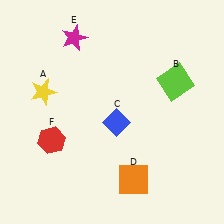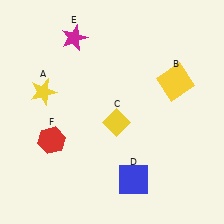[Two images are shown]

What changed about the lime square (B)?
In Image 1, B is lime. In Image 2, it changed to yellow.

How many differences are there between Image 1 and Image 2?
There are 3 differences between the two images.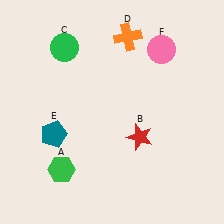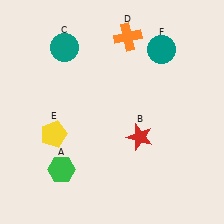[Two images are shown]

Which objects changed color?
C changed from green to teal. E changed from teal to yellow. F changed from pink to teal.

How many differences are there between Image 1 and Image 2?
There are 3 differences between the two images.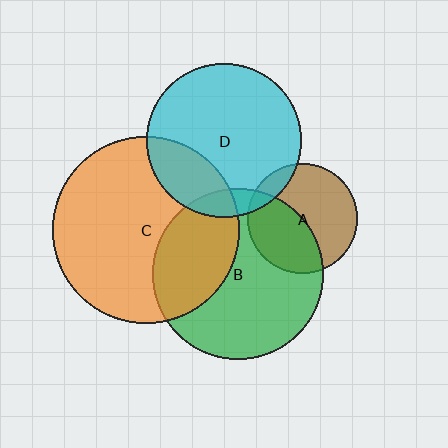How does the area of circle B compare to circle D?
Approximately 1.2 times.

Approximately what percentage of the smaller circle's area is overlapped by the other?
Approximately 25%.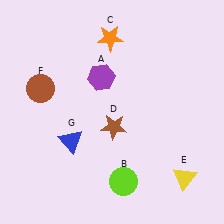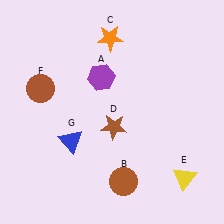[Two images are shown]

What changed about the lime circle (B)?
In Image 1, B is lime. In Image 2, it changed to brown.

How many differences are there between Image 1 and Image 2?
There is 1 difference between the two images.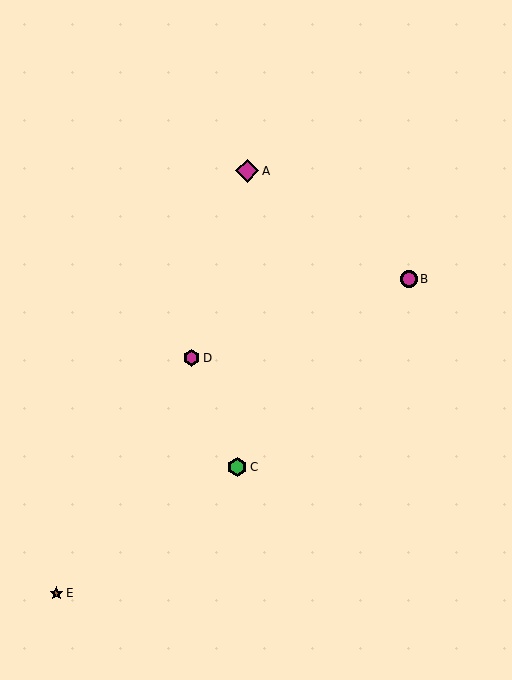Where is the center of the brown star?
The center of the brown star is at (56, 593).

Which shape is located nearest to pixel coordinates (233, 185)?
The magenta diamond (labeled A) at (247, 171) is nearest to that location.